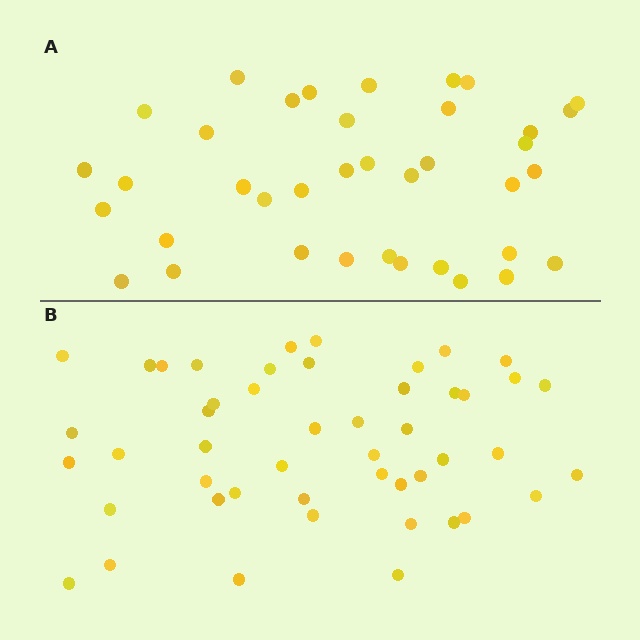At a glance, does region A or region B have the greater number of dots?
Region B (the bottom region) has more dots.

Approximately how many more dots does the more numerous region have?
Region B has roughly 10 or so more dots than region A.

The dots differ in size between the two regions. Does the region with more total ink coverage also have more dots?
No. Region A has more total ink coverage because its dots are larger, but region B actually contains more individual dots. Total area can be misleading — the number of items is what matters here.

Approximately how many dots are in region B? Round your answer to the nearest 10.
About 50 dots. (The exact count is 48, which rounds to 50.)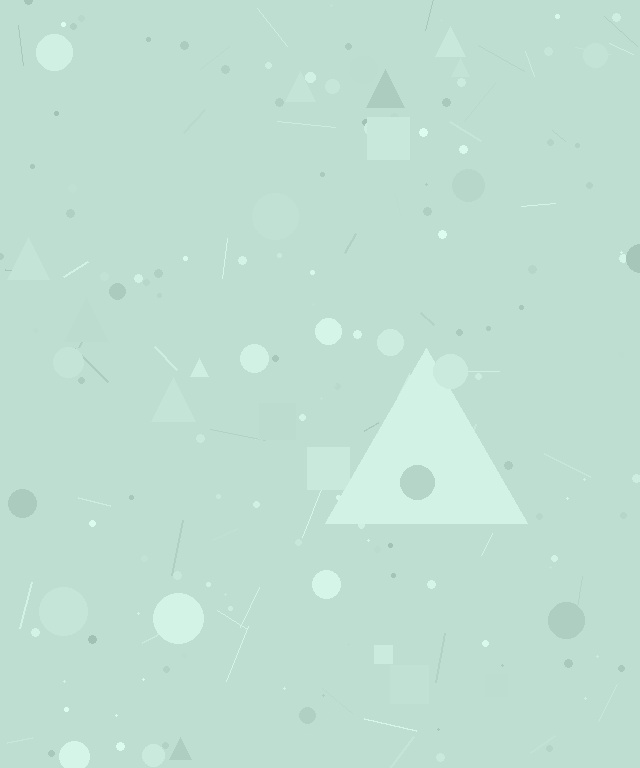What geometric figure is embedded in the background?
A triangle is embedded in the background.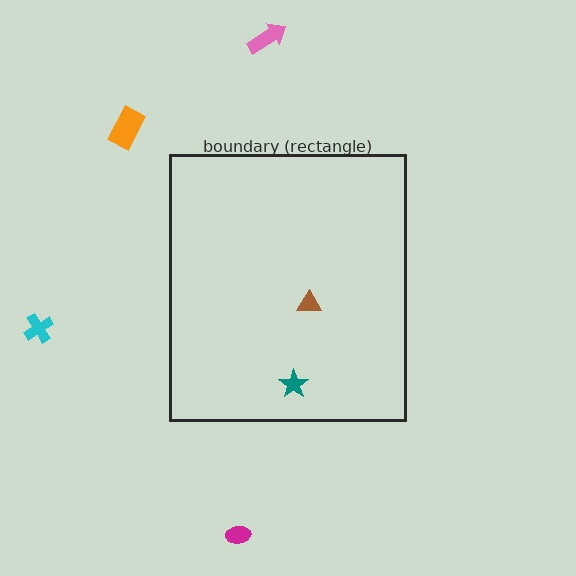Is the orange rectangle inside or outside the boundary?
Outside.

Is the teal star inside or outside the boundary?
Inside.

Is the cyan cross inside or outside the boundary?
Outside.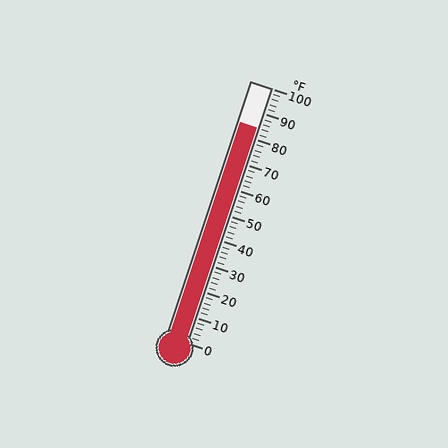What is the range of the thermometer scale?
The thermometer scale ranges from 0°F to 100°F.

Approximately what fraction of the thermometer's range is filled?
The thermometer is filled to approximately 85% of its range.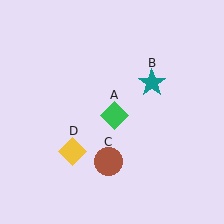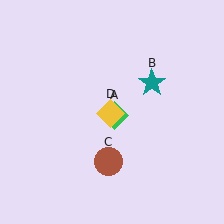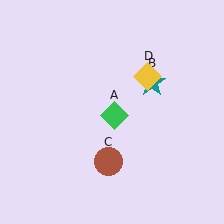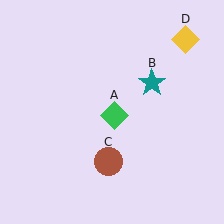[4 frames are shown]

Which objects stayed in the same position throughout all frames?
Green diamond (object A) and teal star (object B) and brown circle (object C) remained stationary.